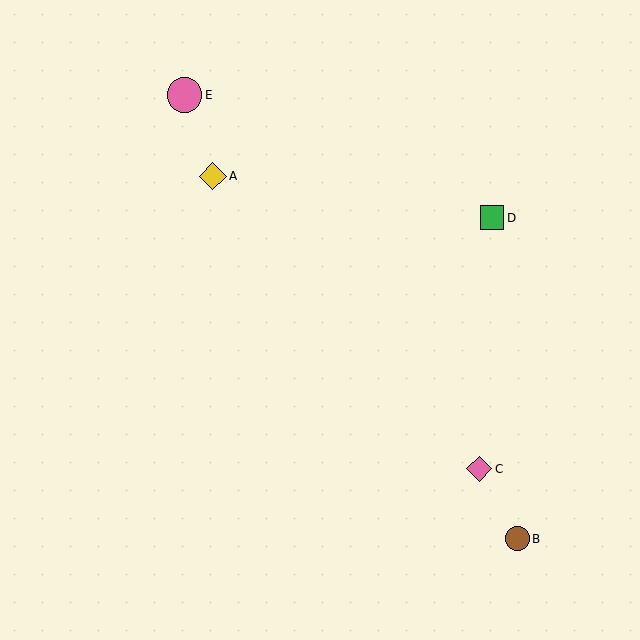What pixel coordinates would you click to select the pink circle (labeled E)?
Click at (184, 95) to select the pink circle E.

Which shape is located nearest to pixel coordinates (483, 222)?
The green square (labeled D) at (492, 218) is nearest to that location.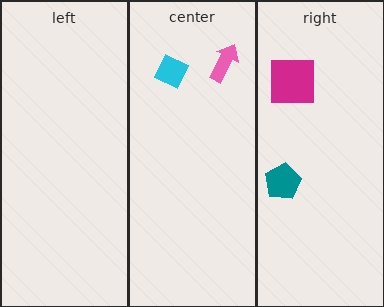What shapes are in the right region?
The magenta square, the teal pentagon.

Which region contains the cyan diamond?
The center region.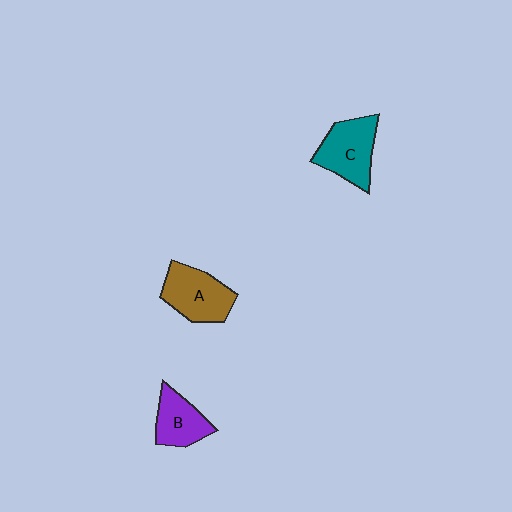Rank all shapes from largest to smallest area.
From largest to smallest: C (teal), A (brown), B (purple).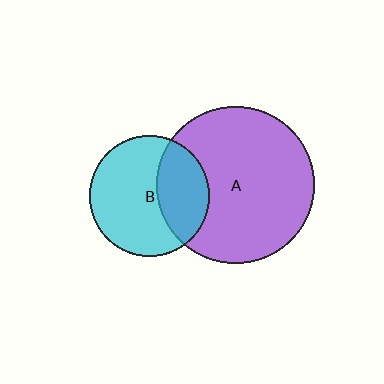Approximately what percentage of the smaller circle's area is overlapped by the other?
Approximately 35%.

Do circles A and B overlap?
Yes.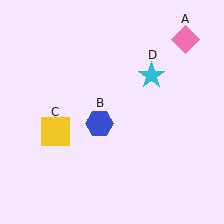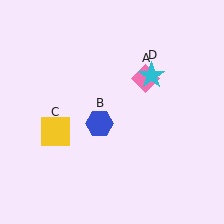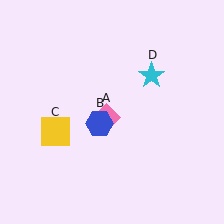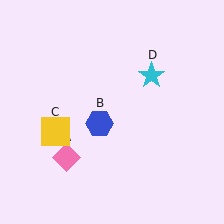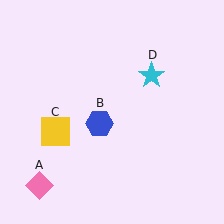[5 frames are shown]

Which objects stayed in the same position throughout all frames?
Blue hexagon (object B) and yellow square (object C) and cyan star (object D) remained stationary.